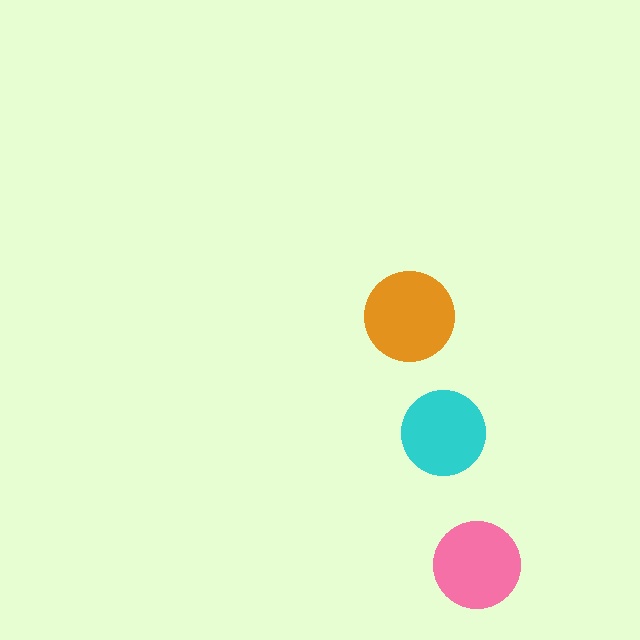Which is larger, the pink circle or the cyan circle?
The pink one.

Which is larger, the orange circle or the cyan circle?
The orange one.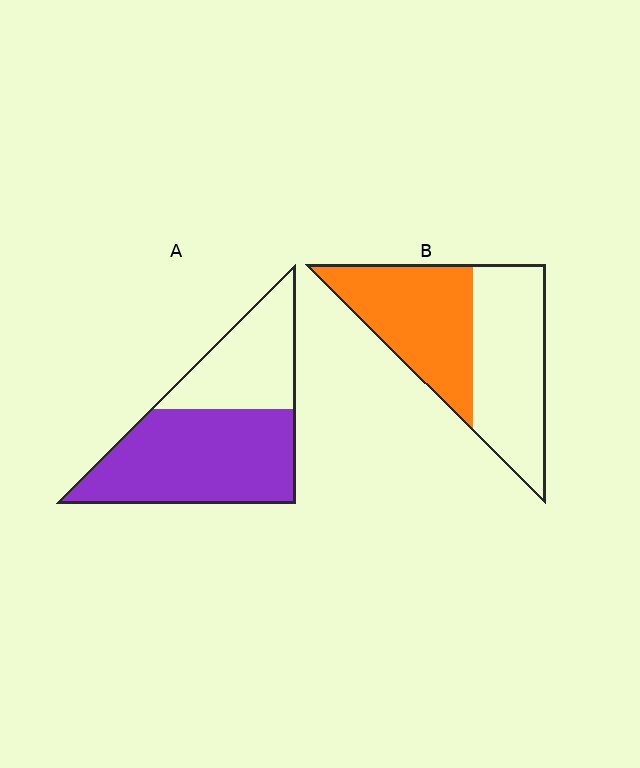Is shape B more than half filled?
Roughly half.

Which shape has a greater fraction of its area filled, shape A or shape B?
Shape A.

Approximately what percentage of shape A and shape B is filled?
A is approximately 65% and B is approximately 50%.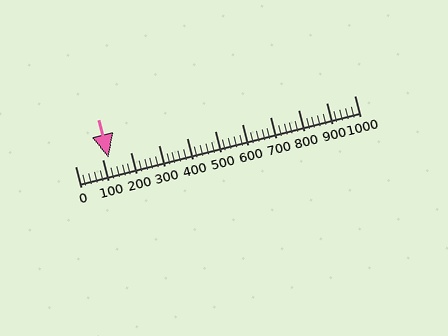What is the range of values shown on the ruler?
The ruler shows values from 0 to 1000.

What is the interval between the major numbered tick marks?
The major tick marks are spaced 100 units apart.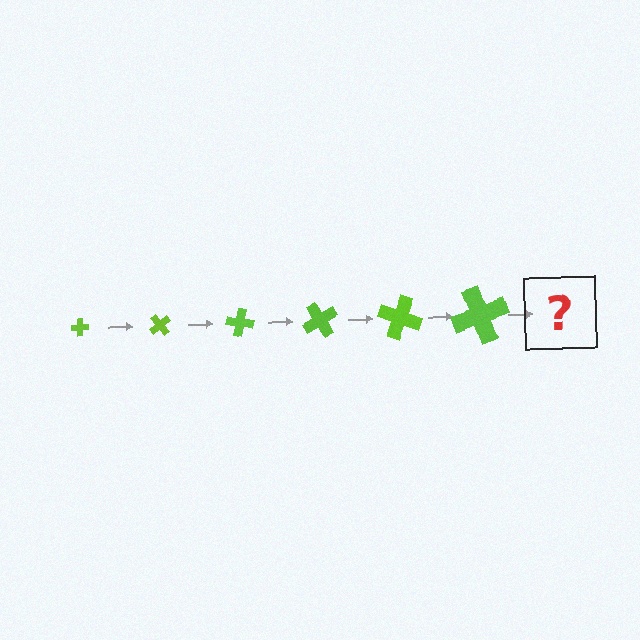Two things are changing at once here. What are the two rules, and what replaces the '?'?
The two rules are that the cross grows larger each step and it rotates 50 degrees each step. The '?' should be a cross, larger than the previous one and rotated 300 degrees from the start.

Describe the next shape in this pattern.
It should be a cross, larger than the previous one and rotated 300 degrees from the start.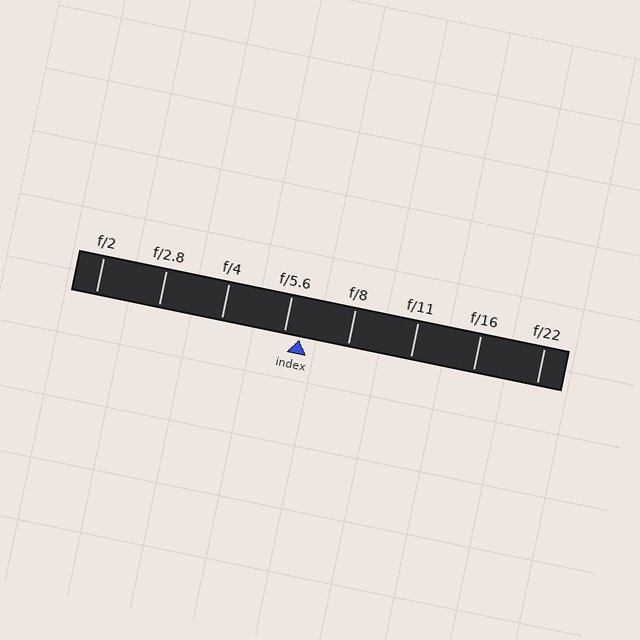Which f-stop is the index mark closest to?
The index mark is closest to f/5.6.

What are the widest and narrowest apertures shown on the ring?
The widest aperture shown is f/2 and the narrowest is f/22.